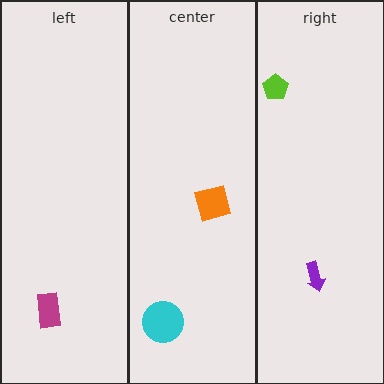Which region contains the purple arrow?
The right region.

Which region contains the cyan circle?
The center region.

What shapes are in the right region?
The purple arrow, the lime pentagon.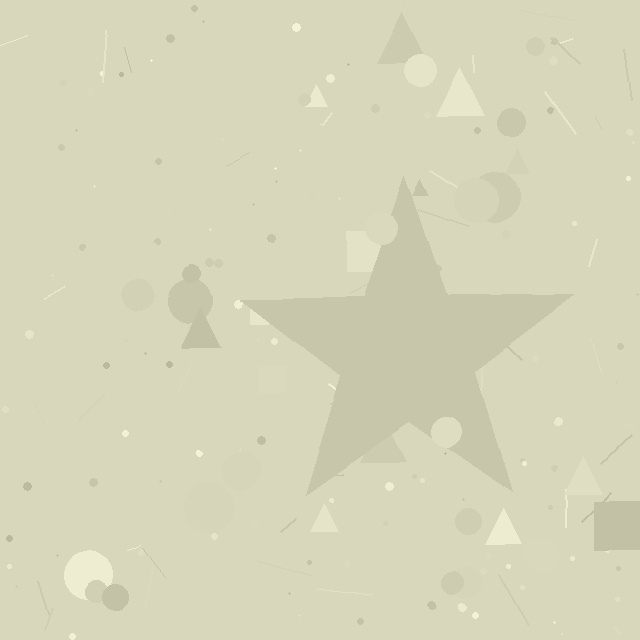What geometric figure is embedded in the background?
A star is embedded in the background.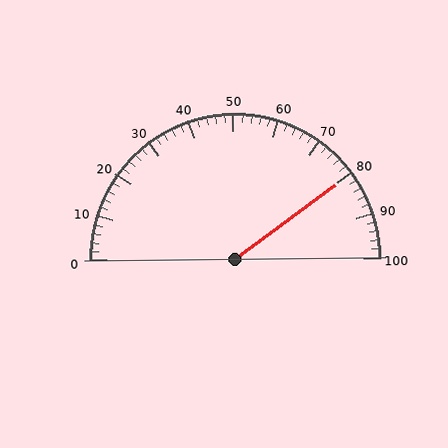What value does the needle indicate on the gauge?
The needle indicates approximately 80.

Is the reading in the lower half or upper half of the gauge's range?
The reading is in the upper half of the range (0 to 100).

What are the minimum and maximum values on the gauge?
The gauge ranges from 0 to 100.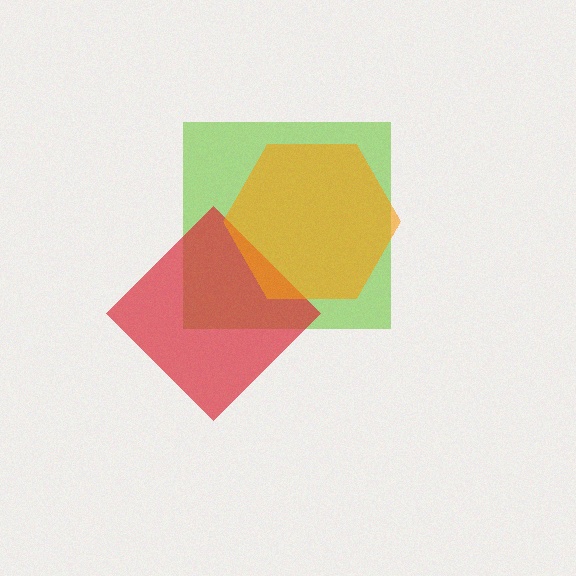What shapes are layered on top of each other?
The layered shapes are: a lime square, a red diamond, an orange hexagon.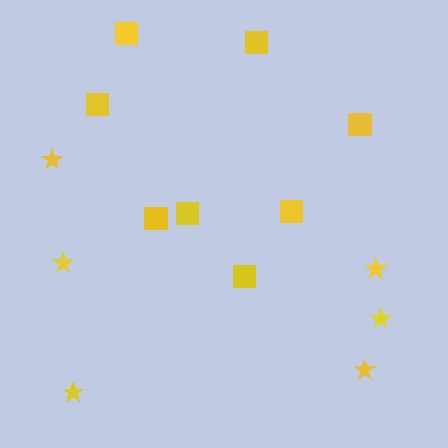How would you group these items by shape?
There are 2 groups: one group of stars (6) and one group of squares (8).